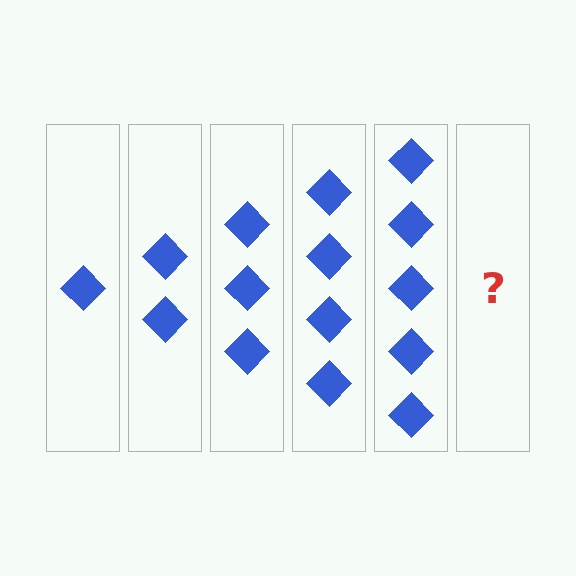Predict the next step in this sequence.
The next step is 6 diamonds.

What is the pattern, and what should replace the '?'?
The pattern is that each step adds one more diamond. The '?' should be 6 diamonds.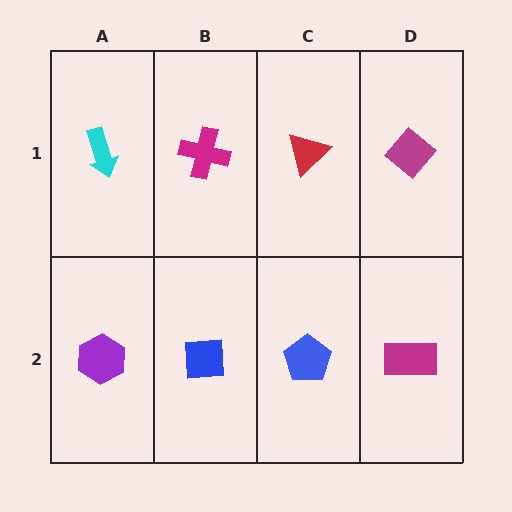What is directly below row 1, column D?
A magenta rectangle.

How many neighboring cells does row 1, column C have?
3.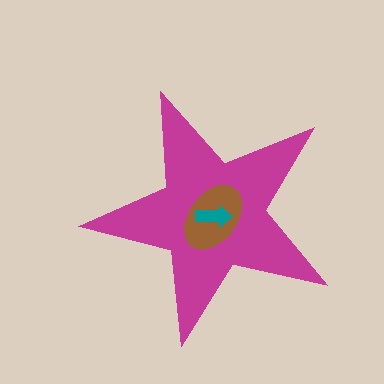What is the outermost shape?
The magenta star.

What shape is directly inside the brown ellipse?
The teal arrow.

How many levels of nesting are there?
3.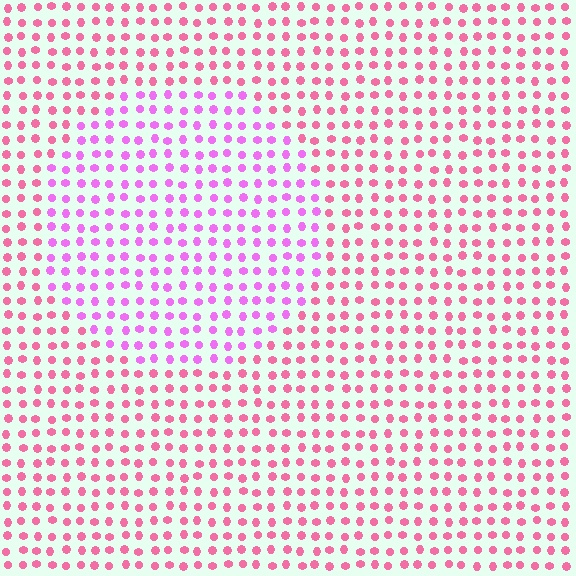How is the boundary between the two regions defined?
The boundary is defined purely by a slight shift in hue (about 37 degrees). Spacing, size, and orientation are identical on both sides.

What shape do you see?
I see a circle.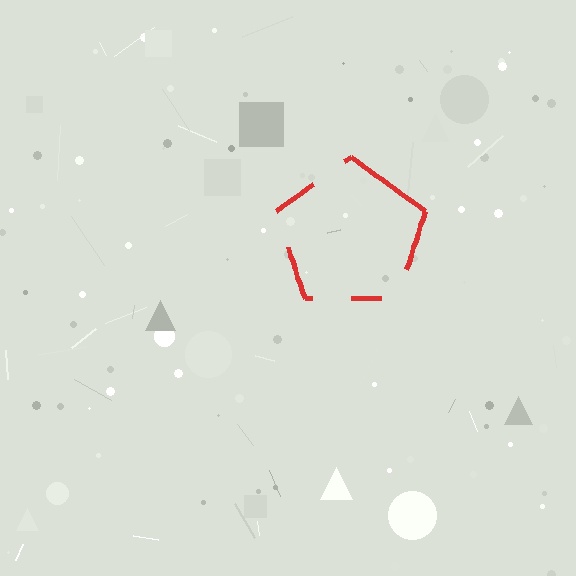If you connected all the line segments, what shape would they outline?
They would outline a pentagon.